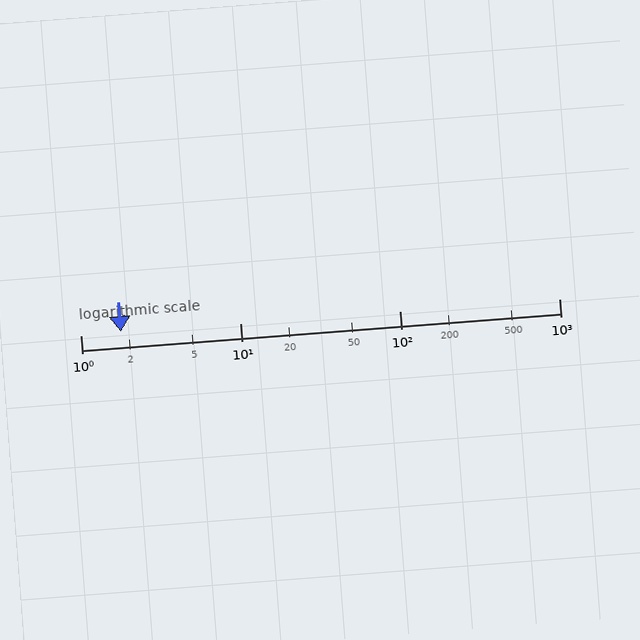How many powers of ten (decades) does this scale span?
The scale spans 3 decades, from 1 to 1000.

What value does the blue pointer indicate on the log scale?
The pointer indicates approximately 1.8.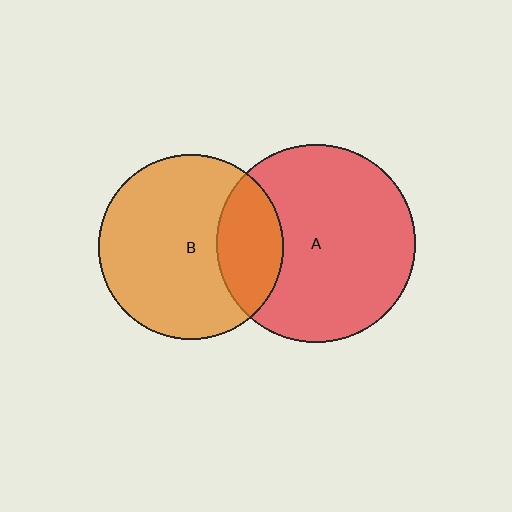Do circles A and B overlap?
Yes.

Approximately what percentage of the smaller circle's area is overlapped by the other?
Approximately 25%.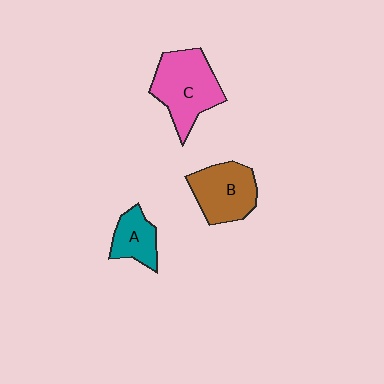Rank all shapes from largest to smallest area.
From largest to smallest: C (pink), B (brown), A (teal).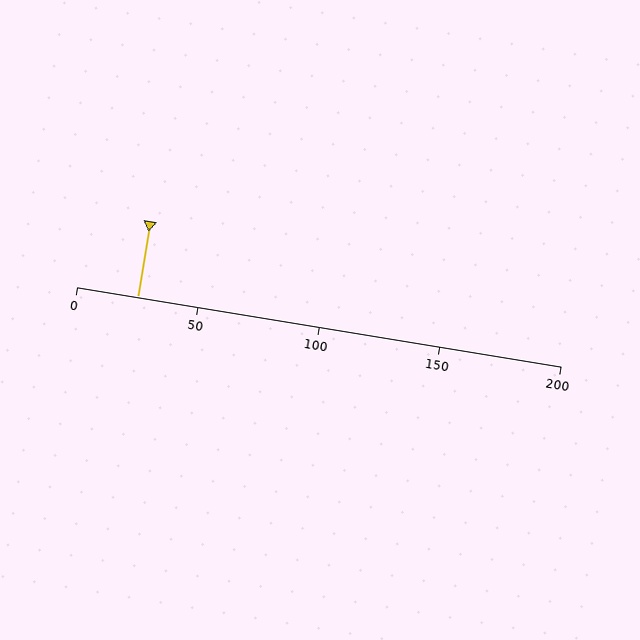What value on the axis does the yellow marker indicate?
The marker indicates approximately 25.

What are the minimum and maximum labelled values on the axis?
The axis runs from 0 to 200.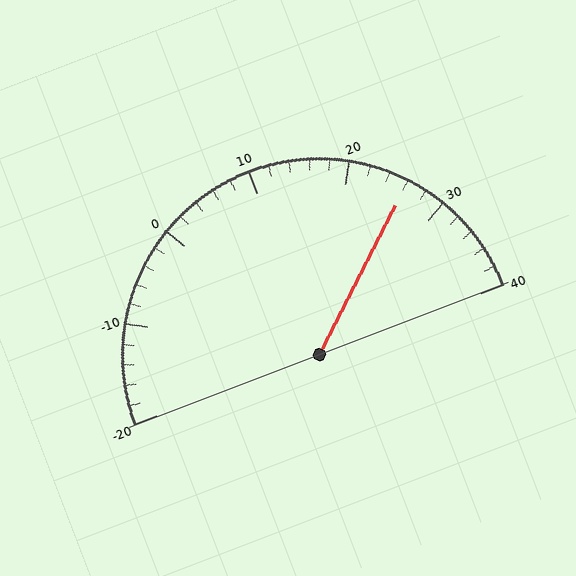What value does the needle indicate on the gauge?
The needle indicates approximately 26.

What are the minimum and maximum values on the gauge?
The gauge ranges from -20 to 40.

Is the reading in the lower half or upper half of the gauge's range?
The reading is in the upper half of the range (-20 to 40).